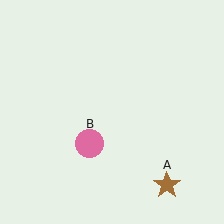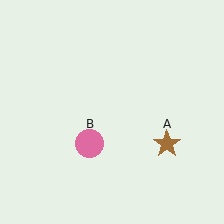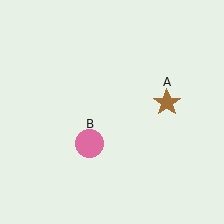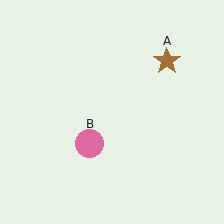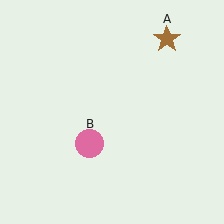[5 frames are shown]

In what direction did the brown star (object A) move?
The brown star (object A) moved up.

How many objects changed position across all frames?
1 object changed position: brown star (object A).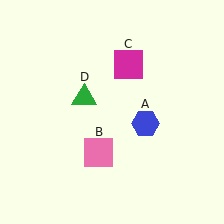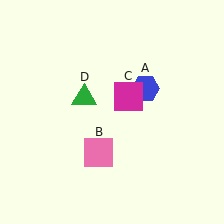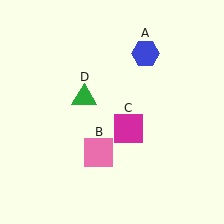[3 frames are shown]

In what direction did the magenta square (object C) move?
The magenta square (object C) moved down.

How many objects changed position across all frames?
2 objects changed position: blue hexagon (object A), magenta square (object C).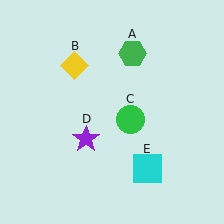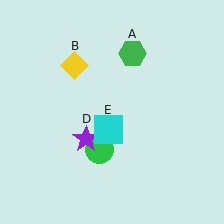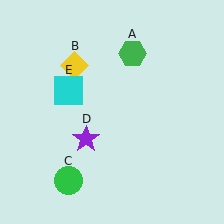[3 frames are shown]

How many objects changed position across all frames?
2 objects changed position: green circle (object C), cyan square (object E).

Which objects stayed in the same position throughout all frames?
Green hexagon (object A) and yellow diamond (object B) and purple star (object D) remained stationary.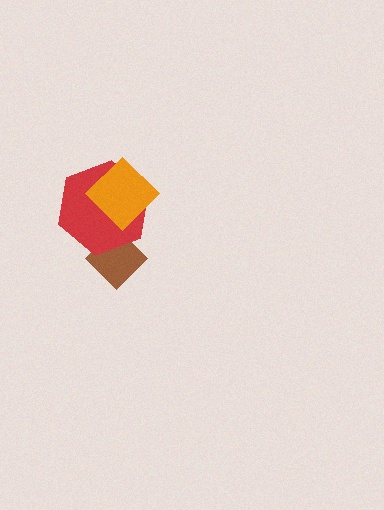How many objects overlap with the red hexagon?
2 objects overlap with the red hexagon.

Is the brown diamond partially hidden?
Yes, it is partially covered by another shape.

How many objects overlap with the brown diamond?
1 object overlaps with the brown diamond.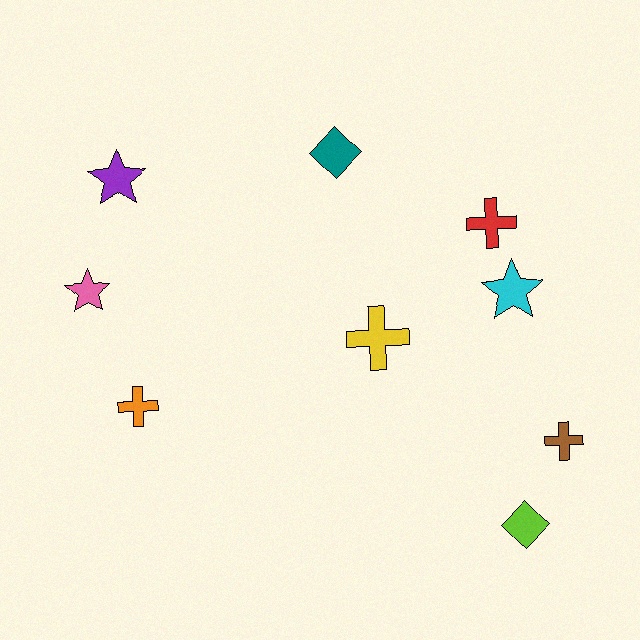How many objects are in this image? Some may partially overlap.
There are 9 objects.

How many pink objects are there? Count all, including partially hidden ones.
There is 1 pink object.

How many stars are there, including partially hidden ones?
There are 3 stars.